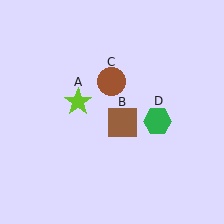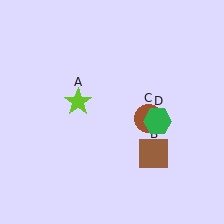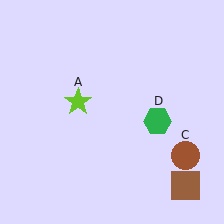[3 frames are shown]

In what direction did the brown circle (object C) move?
The brown circle (object C) moved down and to the right.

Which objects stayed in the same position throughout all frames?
Lime star (object A) and green hexagon (object D) remained stationary.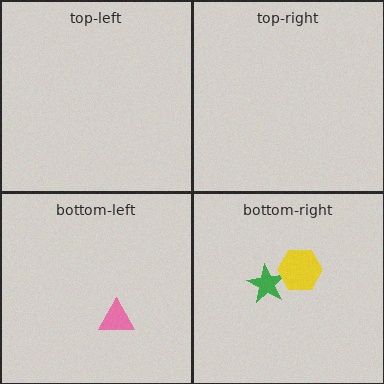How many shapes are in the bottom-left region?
1.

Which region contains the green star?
The bottom-right region.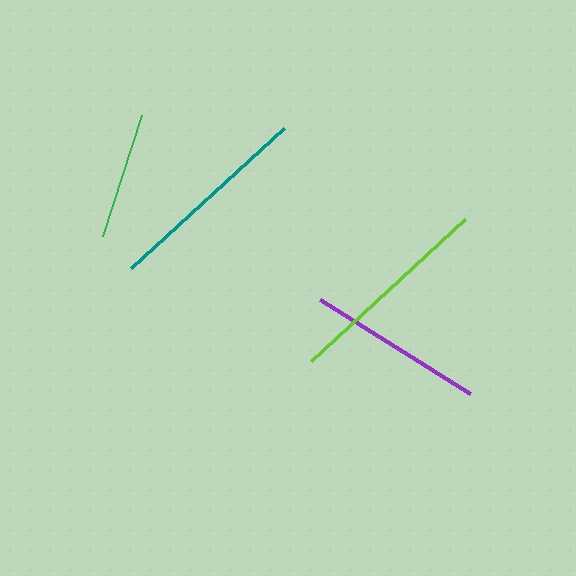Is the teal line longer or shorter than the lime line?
The lime line is longer than the teal line.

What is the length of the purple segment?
The purple segment is approximately 176 pixels long.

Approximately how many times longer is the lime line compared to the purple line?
The lime line is approximately 1.2 times the length of the purple line.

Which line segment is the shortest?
The green line is the shortest at approximately 127 pixels.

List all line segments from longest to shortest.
From longest to shortest: lime, teal, purple, green.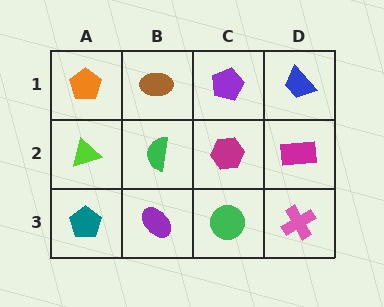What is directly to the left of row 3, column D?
A green circle.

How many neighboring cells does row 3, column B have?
3.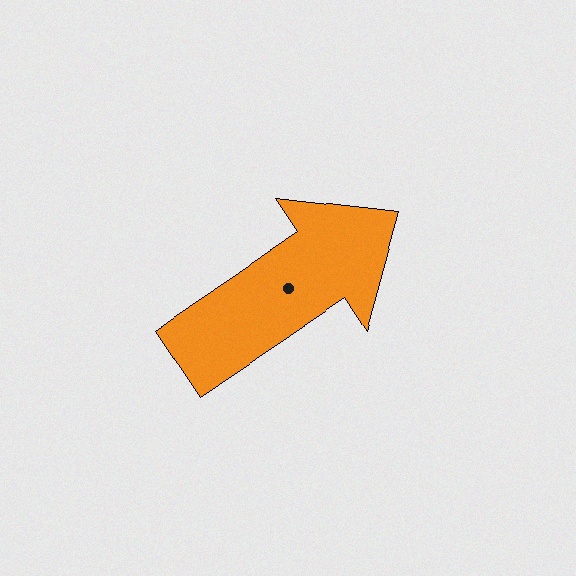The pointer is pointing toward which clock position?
Roughly 2 o'clock.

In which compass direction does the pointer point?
Northeast.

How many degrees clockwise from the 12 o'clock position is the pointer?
Approximately 56 degrees.